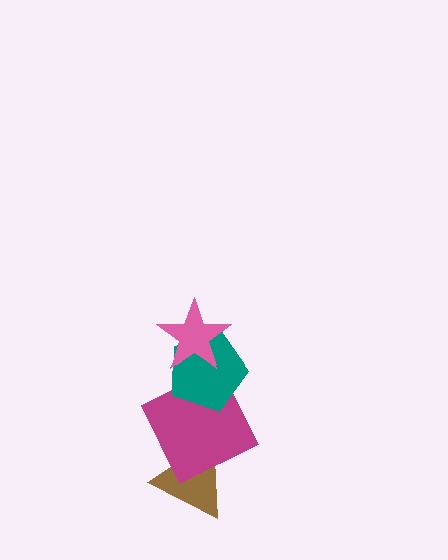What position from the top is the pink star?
The pink star is 1st from the top.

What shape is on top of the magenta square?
The teal pentagon is on top of the magenta square.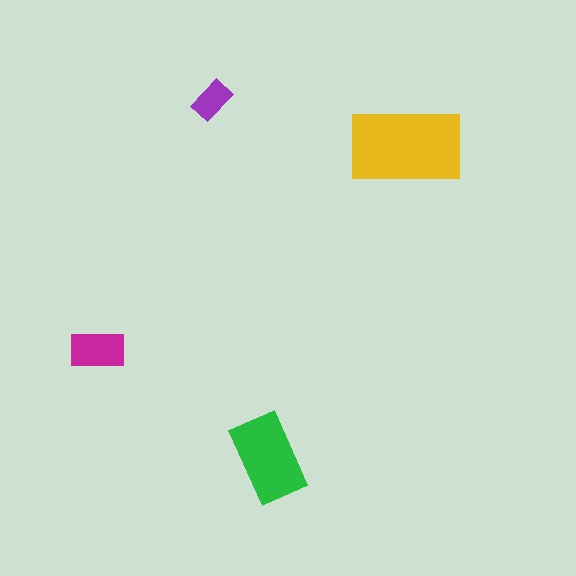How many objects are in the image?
There are 4 objects in the image.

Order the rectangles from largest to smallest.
the yellow one, the green one, the magenta one, the purple one.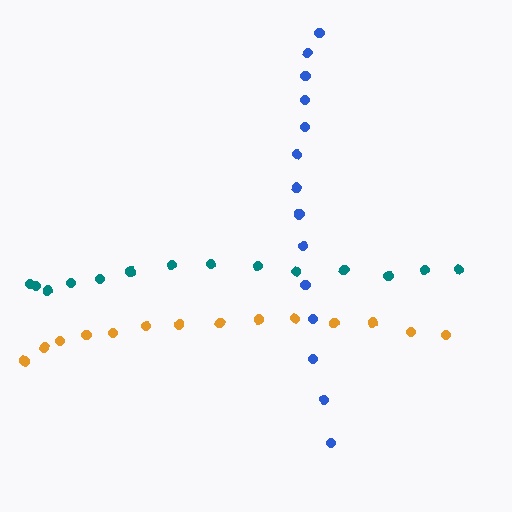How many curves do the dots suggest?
There are 3 distinct paths.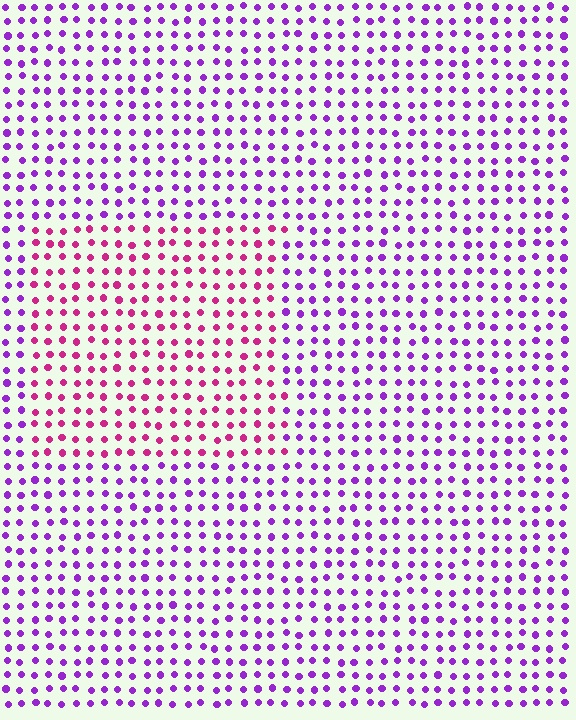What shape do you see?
I see a rectangle.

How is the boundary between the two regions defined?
The boundary is defined purely by a slight shift in hue (about 44 degrees). Spacing, size, and orientation are identical on both sides.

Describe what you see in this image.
The image is filled with small purple elements in a uniform arrangement. A rectangle-shaped region is visible where the elements are tinted to a slightly different hue, forming a subtle color boundary.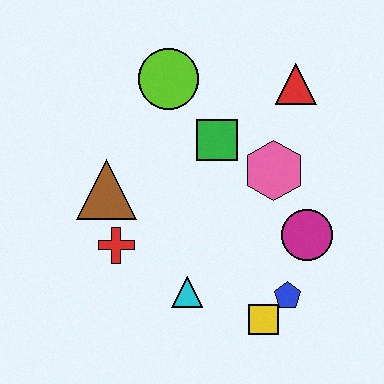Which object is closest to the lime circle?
The green square is closest to the lime circle.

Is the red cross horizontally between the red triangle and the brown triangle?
Yes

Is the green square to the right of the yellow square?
No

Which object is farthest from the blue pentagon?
The lime circle is farthest from the blue pentagon.